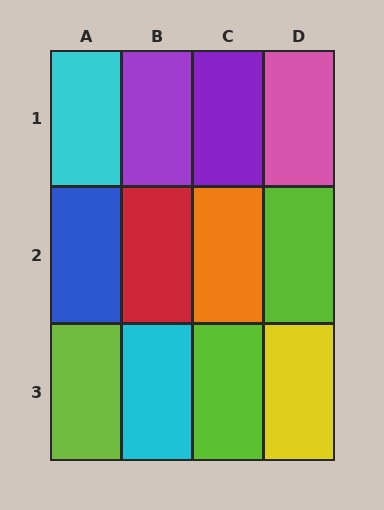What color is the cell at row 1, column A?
Cyan.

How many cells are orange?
1 cell is orange.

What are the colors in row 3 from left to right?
Lime, cyan, lime, yellow.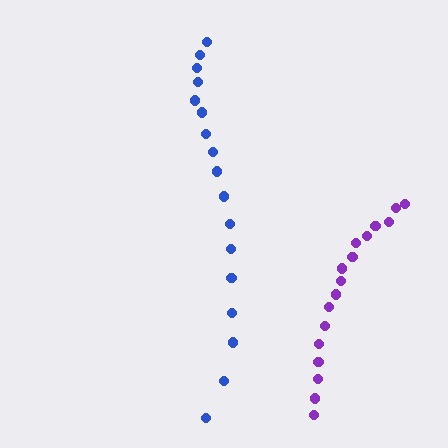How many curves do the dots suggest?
There are 2 distinct paths.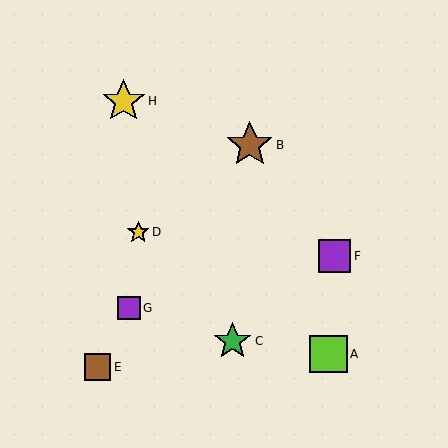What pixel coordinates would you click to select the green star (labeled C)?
Click at (233, 341) to select the green star C.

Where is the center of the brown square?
The center of the brown square is at (98, 367).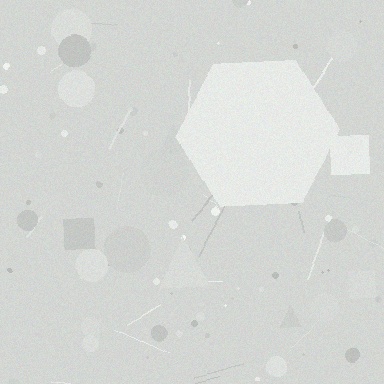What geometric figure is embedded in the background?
A hexagon is embedded in the background.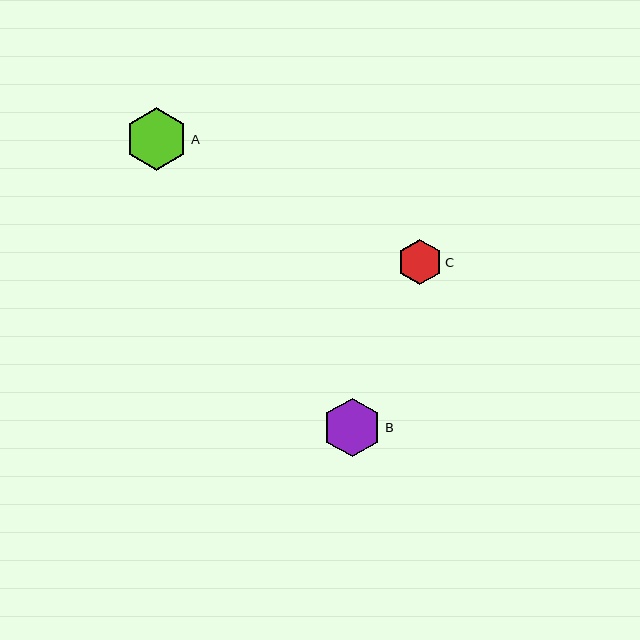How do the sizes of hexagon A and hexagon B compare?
Hexagon A and hexagon B are approximately the same size.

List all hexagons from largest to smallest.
From largest to smallest: A, B, C.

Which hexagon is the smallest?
Hexagon C is the smallest with a size of approximately 45 pixels.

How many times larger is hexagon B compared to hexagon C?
Hexagon B is approximately 1.3 times the size of hexagon C.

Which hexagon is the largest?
Hexagon A is the largest with a size of approximately 63 pixels.